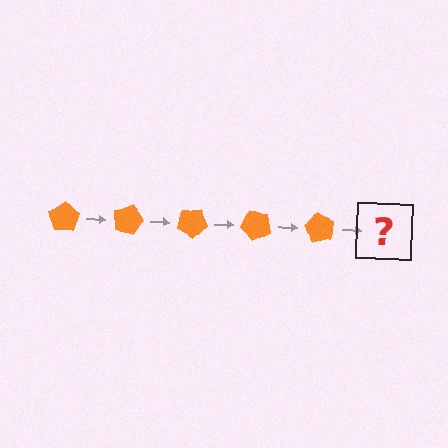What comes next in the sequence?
The next element should be an orange pentagon rotated 75 degrees.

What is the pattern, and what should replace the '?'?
The pattern is that the pentagon rotates 15 degrees each step. The '?' should be an orange pentagon rotated 75 degrees.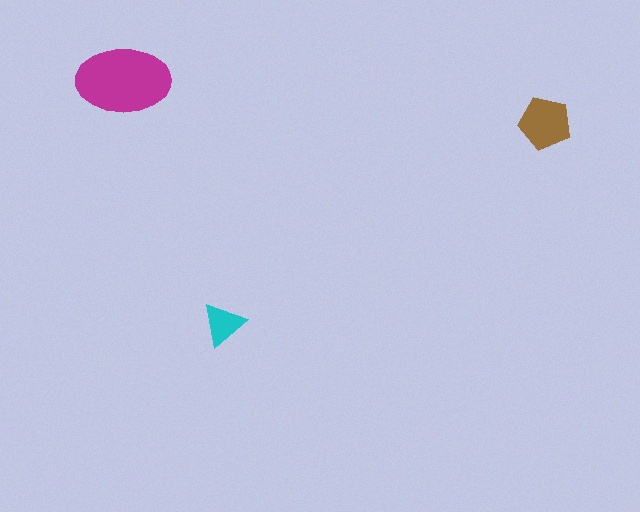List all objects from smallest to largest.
The cyan triangle, the brown pentagon, the magenta ellipse.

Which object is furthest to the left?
The magenta ellipse is leftmost.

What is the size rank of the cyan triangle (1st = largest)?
3rd.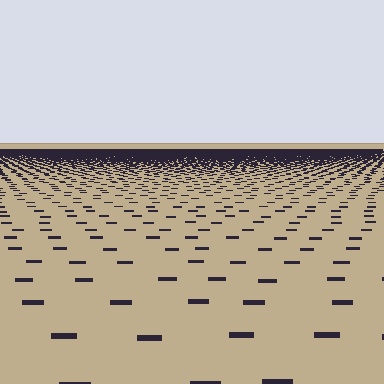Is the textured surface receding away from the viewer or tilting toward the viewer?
The surface is receding away from the viewer. Texture elements get smaller and denser toward the top.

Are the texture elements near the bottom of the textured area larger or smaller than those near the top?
Larger. Near the bottom, elements are closer to the viewer and appear at a bigger on-screen size.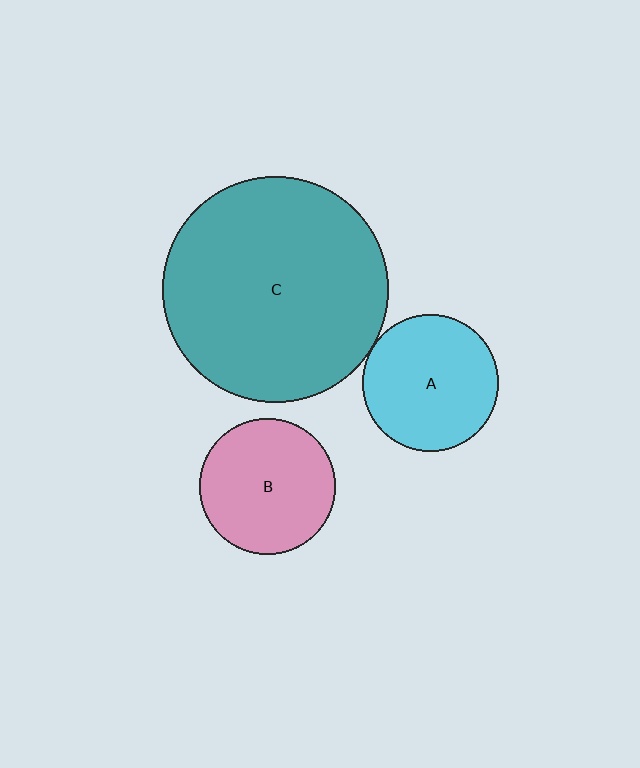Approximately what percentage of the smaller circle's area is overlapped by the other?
Approximately 5%.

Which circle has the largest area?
Circle C (teal).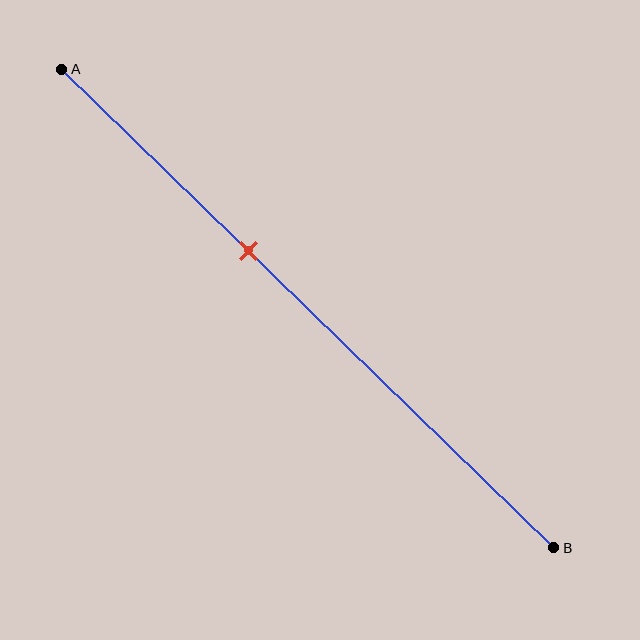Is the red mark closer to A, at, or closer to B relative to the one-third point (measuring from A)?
The red mark is closer to point B than the one-third point of segment AB.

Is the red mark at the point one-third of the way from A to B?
No, the mark is at about 40% from A, not at the 33% one-third point.